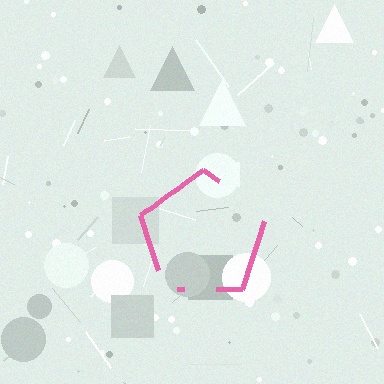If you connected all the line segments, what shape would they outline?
They would outline a pentagon.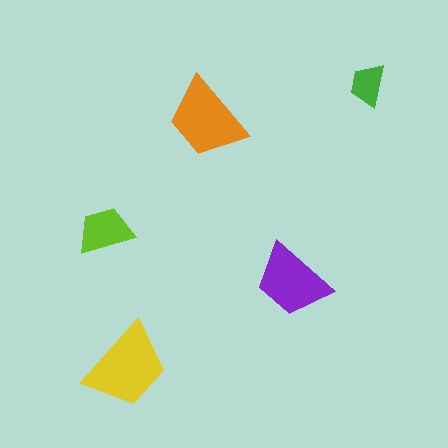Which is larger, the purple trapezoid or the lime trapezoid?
The purple one.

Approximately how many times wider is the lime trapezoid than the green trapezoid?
About 1.5 times wider.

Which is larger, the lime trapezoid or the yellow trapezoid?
The yellow one.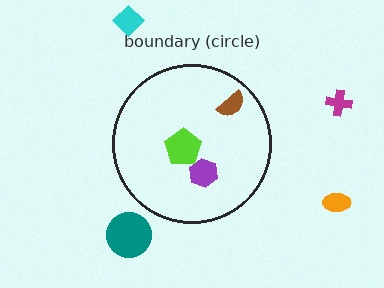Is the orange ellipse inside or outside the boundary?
Outside.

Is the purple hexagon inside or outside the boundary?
Inside.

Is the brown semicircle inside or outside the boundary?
Inside.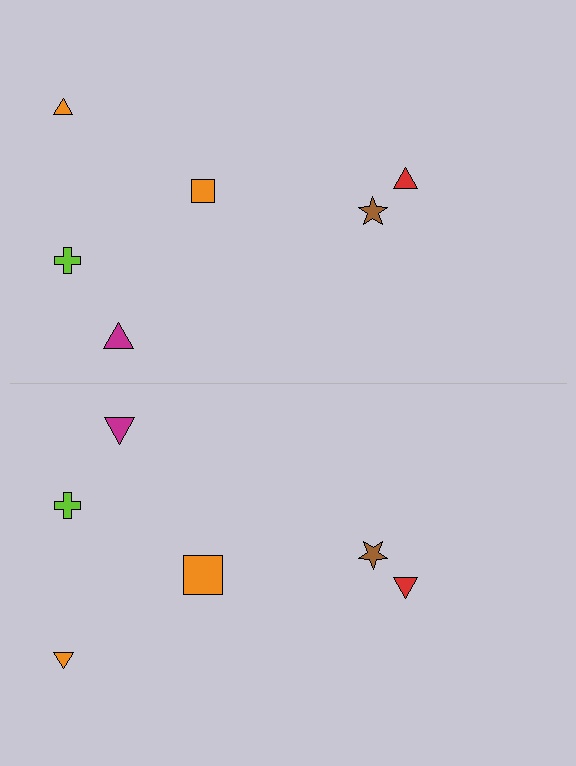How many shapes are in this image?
There are 12 shapes in this image.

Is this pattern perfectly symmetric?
No, the pattern is not perfectly symmetric. The orange square on the bottom side has a different size than its mirror counterpart.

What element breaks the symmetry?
The orange square on the bottom side has a different size than its mirror counterpart.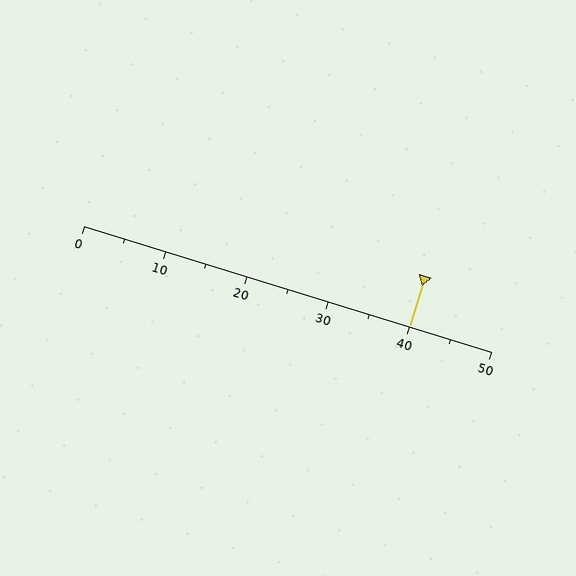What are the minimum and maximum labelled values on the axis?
The axis runs from 0 to 50.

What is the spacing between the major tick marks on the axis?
The major ticks are spaced 10 apart.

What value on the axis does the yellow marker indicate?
The marker indicates approximately 40.